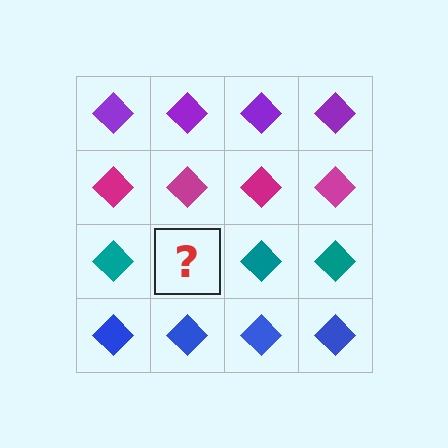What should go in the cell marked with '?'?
The missing cell should contain a teal diamond.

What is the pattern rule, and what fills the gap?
The rule is that each row has a consistent color. The gap should be filled with a teal diamond.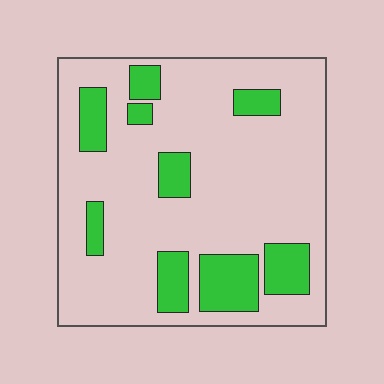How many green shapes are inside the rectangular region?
9.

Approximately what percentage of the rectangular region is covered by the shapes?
Approximately 20%.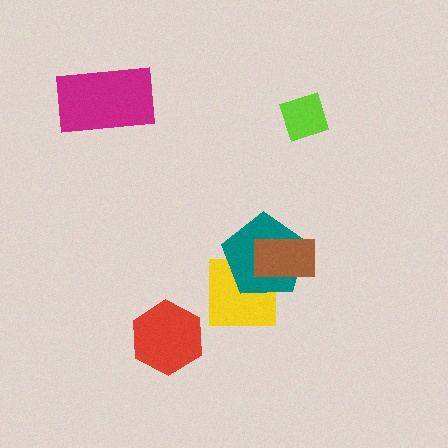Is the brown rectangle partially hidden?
No, no other shape covers it.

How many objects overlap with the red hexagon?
0 objects overlap with the red hexagon.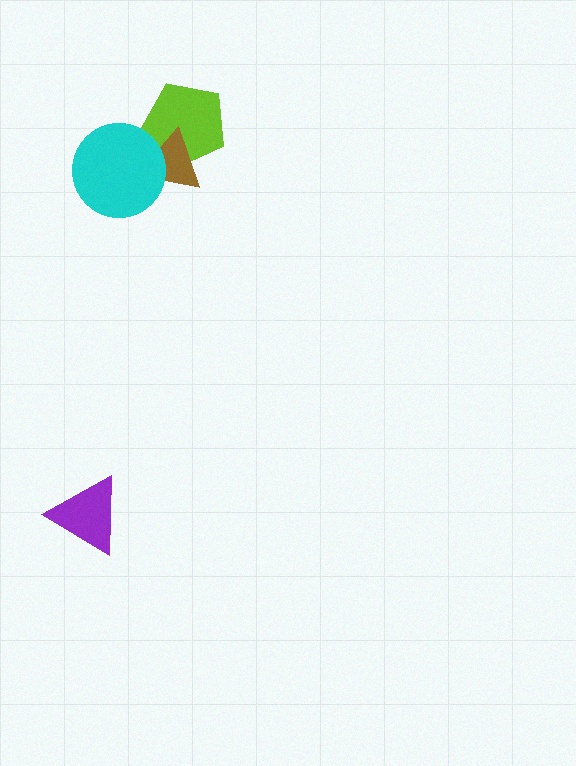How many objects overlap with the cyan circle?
2 objects overlap with the cyan circle.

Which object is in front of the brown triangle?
The cyan circle is in front of the brown triangle.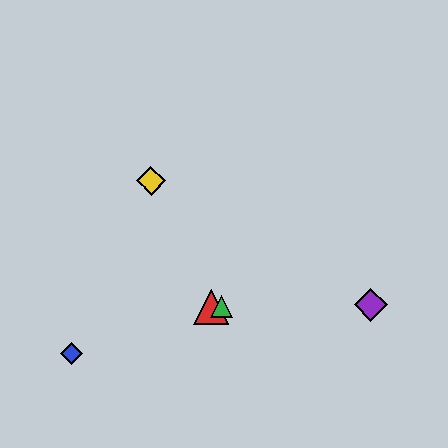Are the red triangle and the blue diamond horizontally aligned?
No, the red triangle is at y≈307 and the blue diamond is at y≈354.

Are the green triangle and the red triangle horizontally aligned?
Yes, both are at y≈307.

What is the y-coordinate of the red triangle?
The red triangle is at y≈307.